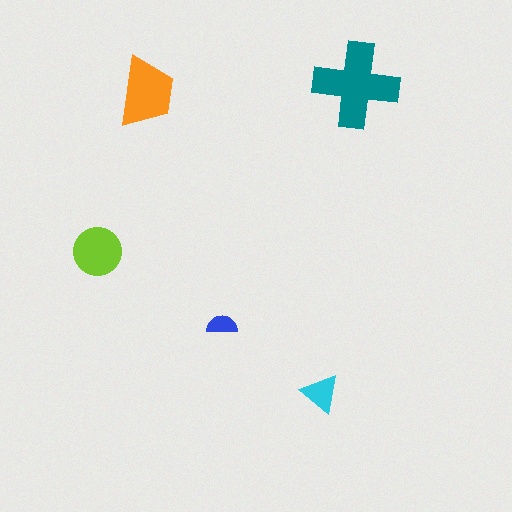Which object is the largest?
The teal cross.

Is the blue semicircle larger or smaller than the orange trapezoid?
Smaller.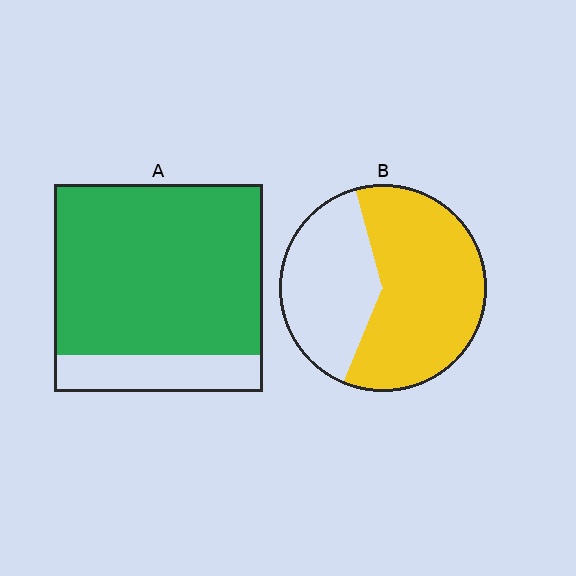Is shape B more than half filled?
Yes.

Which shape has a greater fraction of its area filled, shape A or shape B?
Shape A.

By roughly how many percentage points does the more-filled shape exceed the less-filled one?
By roughly 20 percentage points (A over B).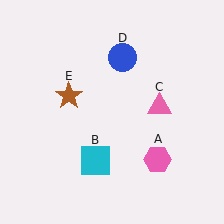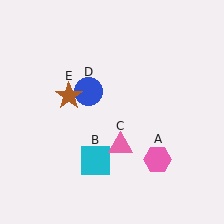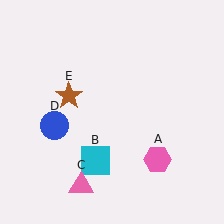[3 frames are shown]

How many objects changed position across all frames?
2 objects changed position: pink triangle (object C), blue circle (object D).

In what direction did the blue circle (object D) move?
The blue circle (object D) moved down and to the left.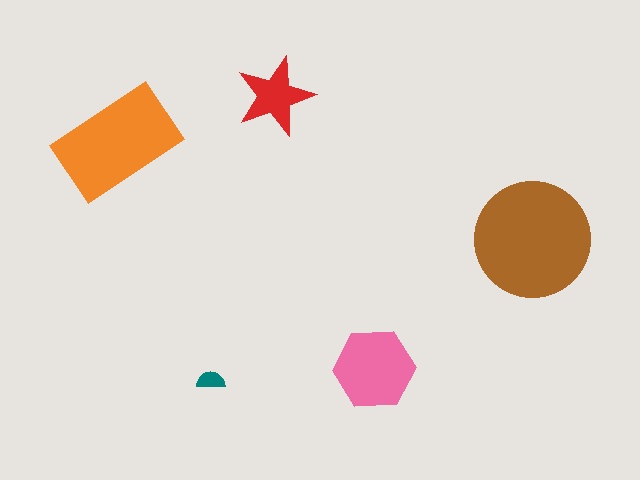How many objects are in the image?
There are 5 objects in the image.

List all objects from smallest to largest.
The teal semicircle, the red star, the pink hexagon, the orange rectangle, the brown circle.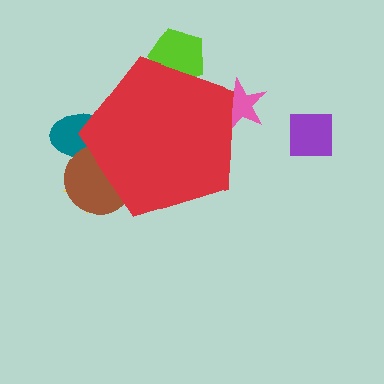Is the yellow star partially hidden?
Yes, the yellow star is partially hidden behind the red pentagon.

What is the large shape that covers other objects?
A red pentagon.